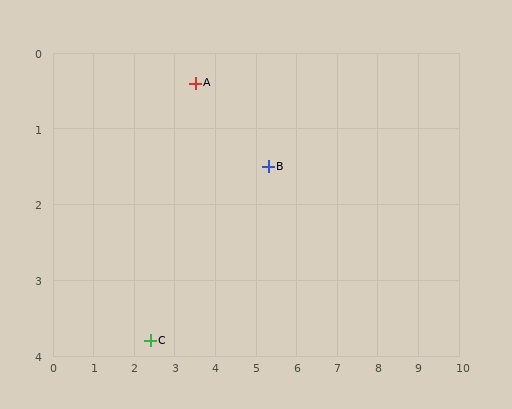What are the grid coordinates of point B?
Point B is at approximately (5.3, 1.5).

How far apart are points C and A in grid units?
Points C and A are about 3.6 grid units apart.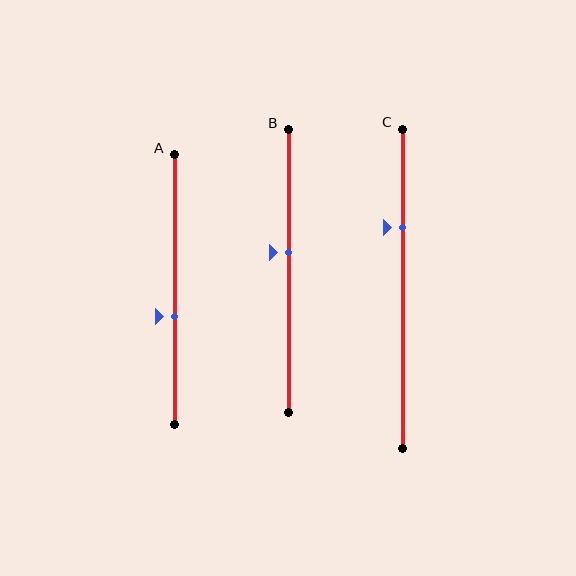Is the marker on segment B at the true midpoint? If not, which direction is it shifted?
No, the marker on segment B is shifted upward by about 7% of the segment length.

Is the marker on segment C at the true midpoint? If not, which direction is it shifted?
No, the marker on segment C is shifted upward by about 19% of the segment length.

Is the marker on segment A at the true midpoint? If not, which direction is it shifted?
No, the marker on segment A is shifted downward by about 10% of the segment length.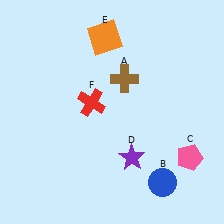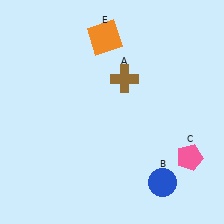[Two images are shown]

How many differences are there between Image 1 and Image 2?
There are 2 differences between the two images.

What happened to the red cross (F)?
The red cross (F) was removed in Image 2. It was in the top-left area of Image 1.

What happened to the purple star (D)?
The purple star (D) was removed in Image 2. It was in the bottom-right area of Image 1.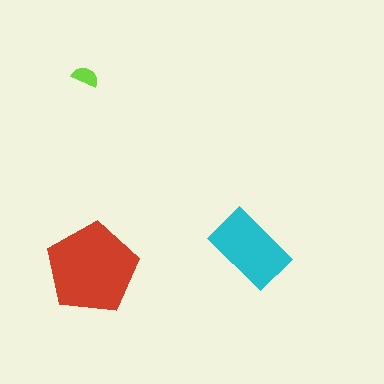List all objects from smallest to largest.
The lime semicircle, the cyan rectangle, the red pentagon.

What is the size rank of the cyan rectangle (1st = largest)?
2nd.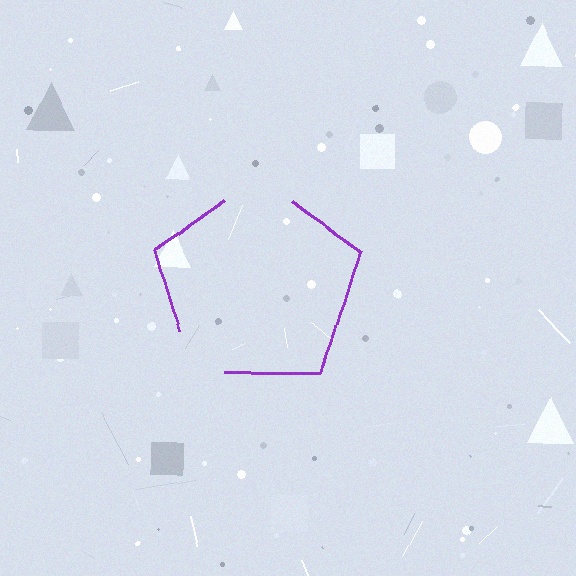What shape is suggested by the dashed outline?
The dashed outline suggests a pentagon.